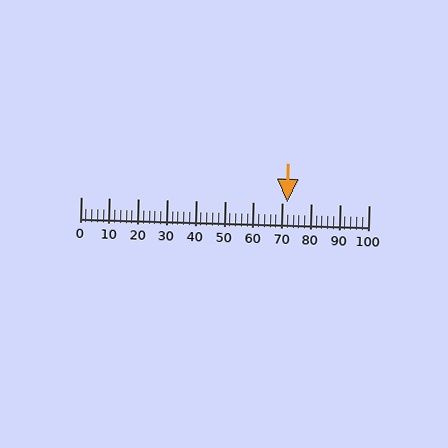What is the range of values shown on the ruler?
The ruler shows values from 0 to 100.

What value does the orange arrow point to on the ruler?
The orange arrow points to approximately 72.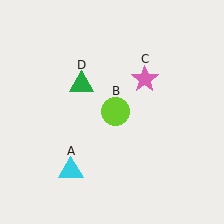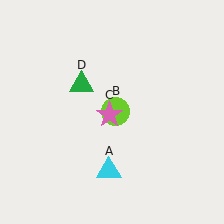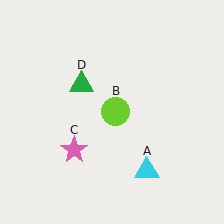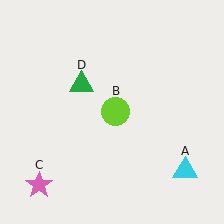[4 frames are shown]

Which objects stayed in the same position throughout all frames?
Lime circle (object B) and green triangle (object D) remained stationary.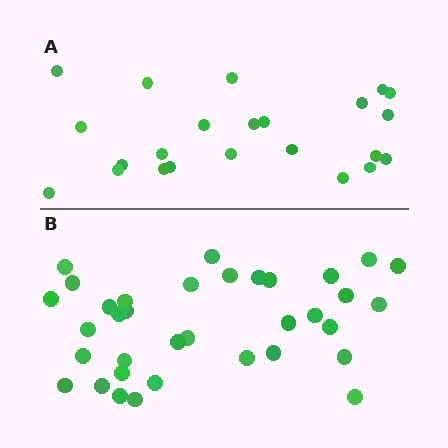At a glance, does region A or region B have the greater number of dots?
Region B (the bottom region) has more dots.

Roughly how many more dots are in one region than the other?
Region B has roughly 12 or so more dots than region A.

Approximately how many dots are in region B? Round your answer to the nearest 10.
About 40 dots. (The exact count is 35, which rounds to 40.)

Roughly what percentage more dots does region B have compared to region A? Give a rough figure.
About 50% more.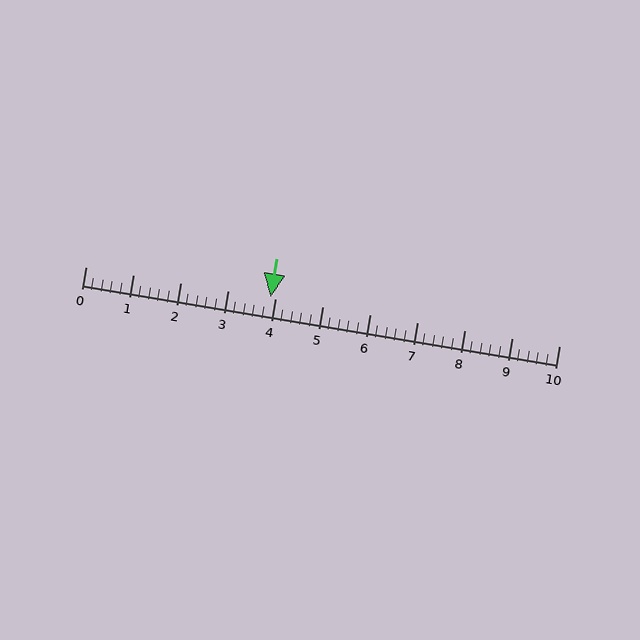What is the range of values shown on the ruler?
The ruler shows values from 0 to 10.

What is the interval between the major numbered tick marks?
The major tick marks are spaced 1 units apart.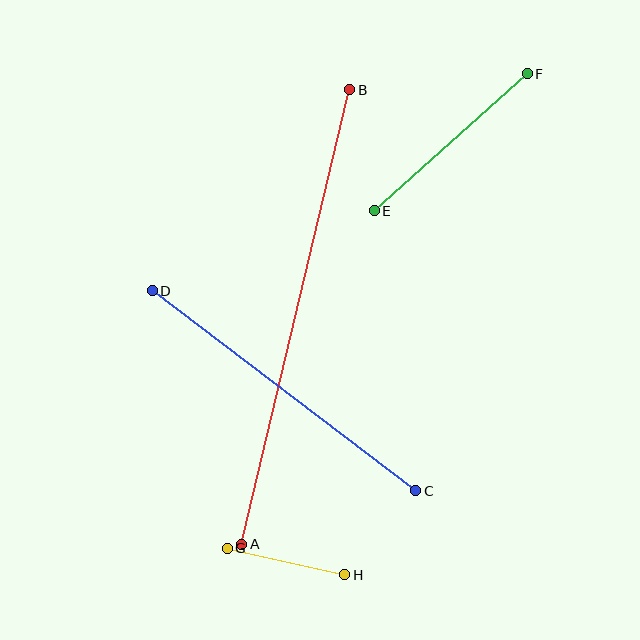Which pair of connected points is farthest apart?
Points A and B are farthest apart.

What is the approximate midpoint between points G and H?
The midpoint is at approximately (286, 561) pixels.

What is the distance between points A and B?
The distance is approximately 467 pixels.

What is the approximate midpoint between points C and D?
The midpoint is at approximately (284, 391) pixels.